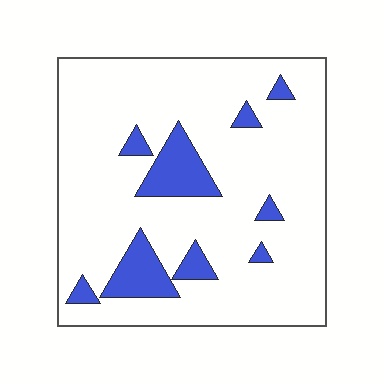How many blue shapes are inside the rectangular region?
9.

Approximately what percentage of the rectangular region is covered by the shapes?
Approximately 15%.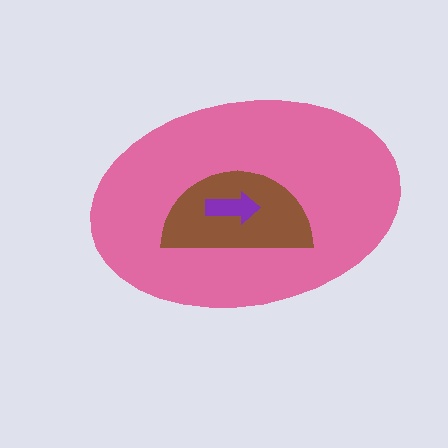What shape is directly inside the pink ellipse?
The brown semicircle.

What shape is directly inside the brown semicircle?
The purple arrow.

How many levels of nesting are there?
3.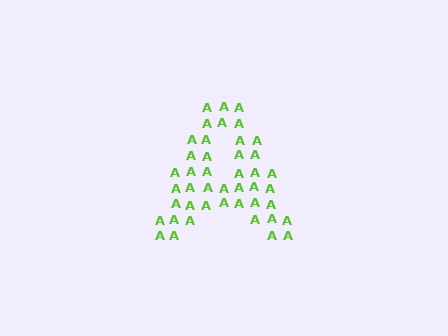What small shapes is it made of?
It is made of small letter A's.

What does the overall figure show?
The overall figure shows the letter A.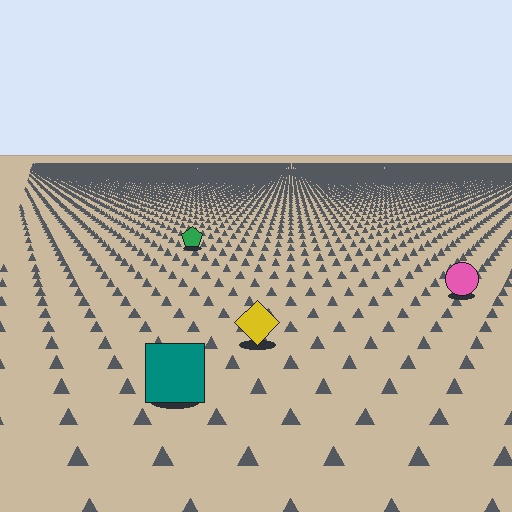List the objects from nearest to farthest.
From nearest to farthest: the teal square, the yellow diamond, the pink circle, the green pentagon.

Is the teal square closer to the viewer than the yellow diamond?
Yes. The teal square is closer — you can tell from the texture gradient: the ground texture is coarser near it.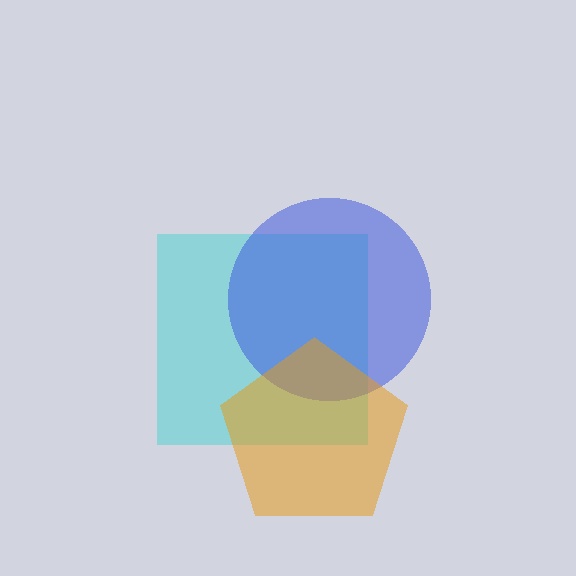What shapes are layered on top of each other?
The layered shapes are: a cyan square, a blue circle, an orange pentagon.